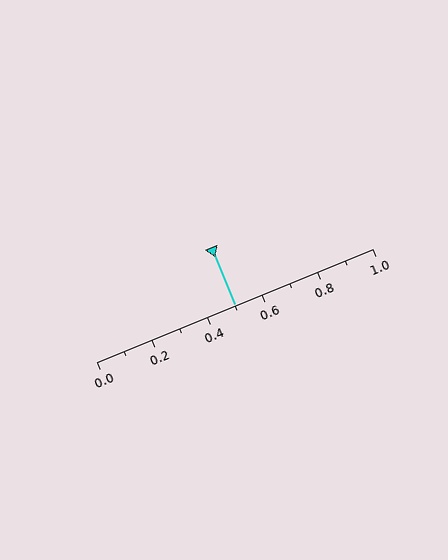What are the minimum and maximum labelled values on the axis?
The axis runs from 0.0 to 1.0.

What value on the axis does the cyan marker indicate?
The marker indicates approximately 0.5.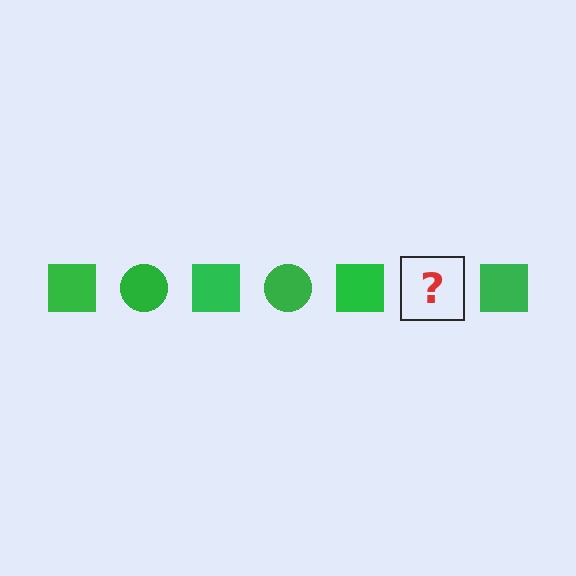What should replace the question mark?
The question mark should be replaced with a green circle.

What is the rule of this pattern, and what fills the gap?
The rule is that the pattern cycles through square, circle shapes in green. The gap should be filled with a green circle.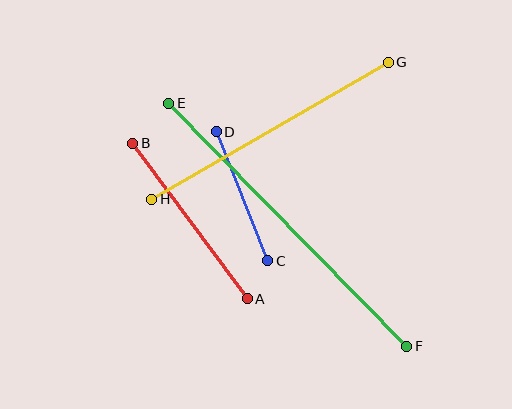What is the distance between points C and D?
The distance is approximately 139 pixels.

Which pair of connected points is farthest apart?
Points E and F are farthest apart.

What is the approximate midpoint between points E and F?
The midpoint is at approximately (288, 225) pixels.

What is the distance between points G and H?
The distance is approximately 273 pixels.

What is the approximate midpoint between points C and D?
The midpoint is at approximately (242, 196) pixels.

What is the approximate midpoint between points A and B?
The midpoint is at approximately (190, 221) pixels.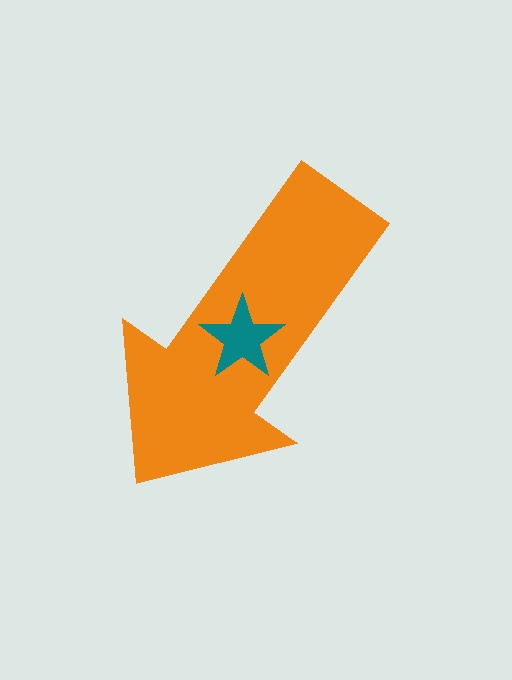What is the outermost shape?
The orange arrow.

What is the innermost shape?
The teal star.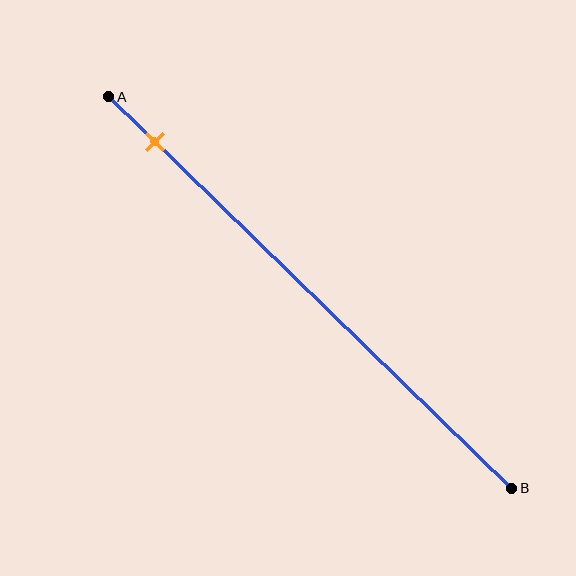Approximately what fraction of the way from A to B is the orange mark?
The orange mark is approximately 10% of the way from A to B.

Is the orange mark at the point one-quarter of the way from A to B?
No, the mark is at about 10% from A, not at the 25% one-quarter point.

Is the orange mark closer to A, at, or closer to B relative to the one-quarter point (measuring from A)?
The orange mark is closer to point A than the one-quarter point of segment AB.